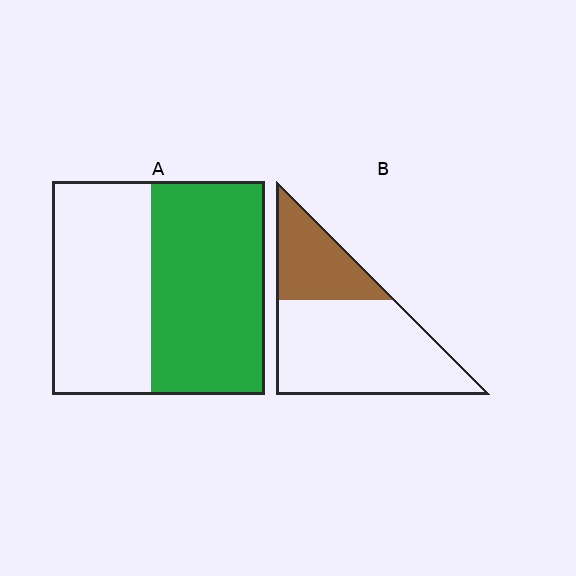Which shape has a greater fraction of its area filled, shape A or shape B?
Shape A.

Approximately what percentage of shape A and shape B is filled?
A is approximately 55% and B is approximately 30%.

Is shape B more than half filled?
No.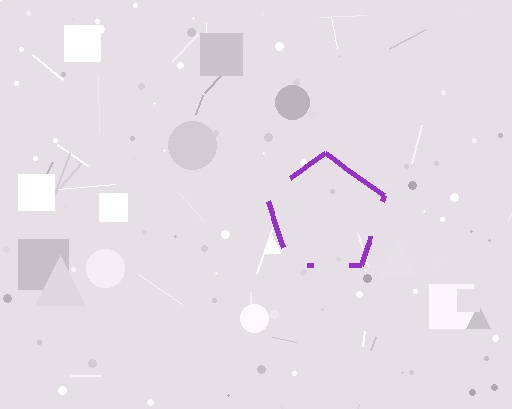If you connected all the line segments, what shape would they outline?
They would outline a pentagon.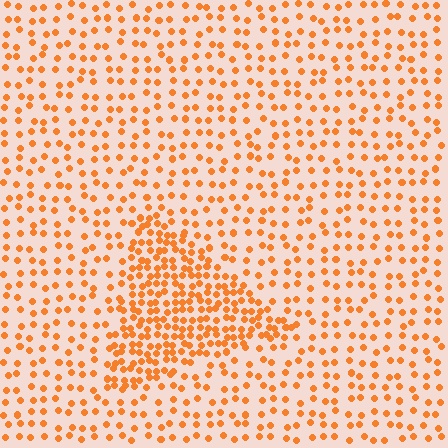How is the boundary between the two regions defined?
The boundary is defined by a change in element density (approximately 2.2x ratio). All elements are the same color, size, and shape.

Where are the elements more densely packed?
The elements are more densely packed inside the triangle boundary.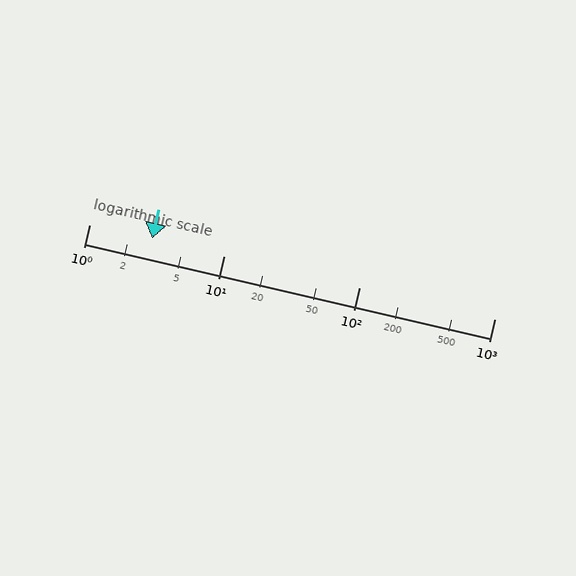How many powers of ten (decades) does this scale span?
The scale spans 3 decades, from 1 to 1000.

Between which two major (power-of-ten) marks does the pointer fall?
The pointer is between 1 and 10.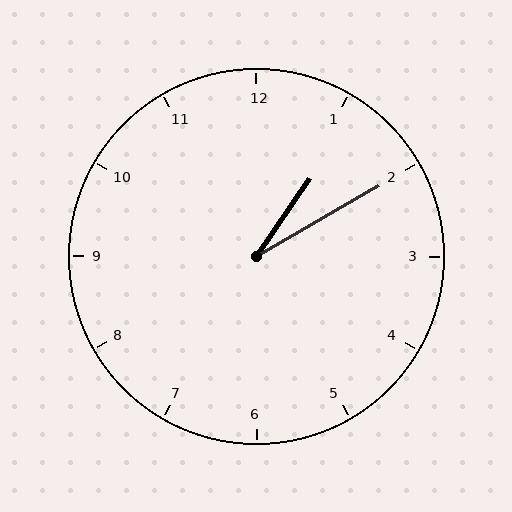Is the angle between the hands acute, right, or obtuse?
It is acute.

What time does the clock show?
1:10.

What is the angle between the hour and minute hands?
Approximately 25 degrees.